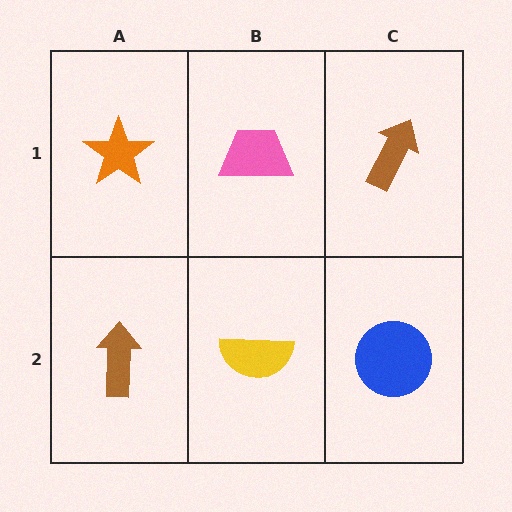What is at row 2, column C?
A blue circle.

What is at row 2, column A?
A brown arrow.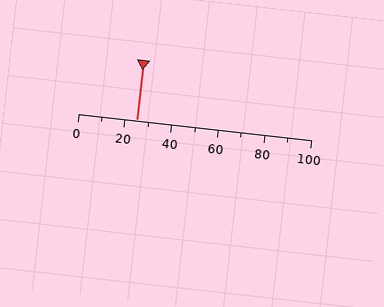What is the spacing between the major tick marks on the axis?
The major ticks are spaced 20 apart.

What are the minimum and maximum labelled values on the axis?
The axis runs from 0 to 100.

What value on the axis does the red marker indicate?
The marker indicates approximately 25.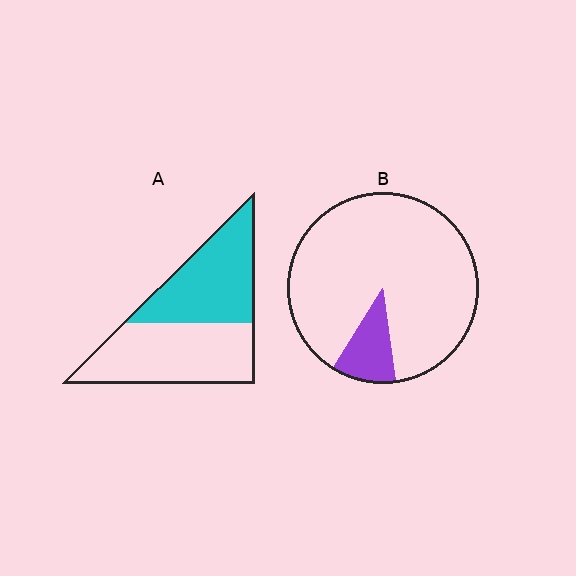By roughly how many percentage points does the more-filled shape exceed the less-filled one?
By roughly 35 percentage points (A over B).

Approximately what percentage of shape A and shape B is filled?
A is approximately 45% and B is approximately 10%.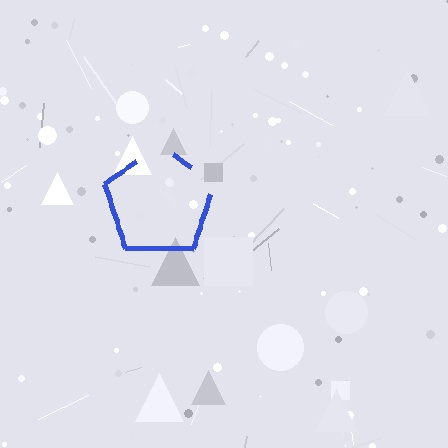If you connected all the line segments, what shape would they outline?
They would outline a pentagon.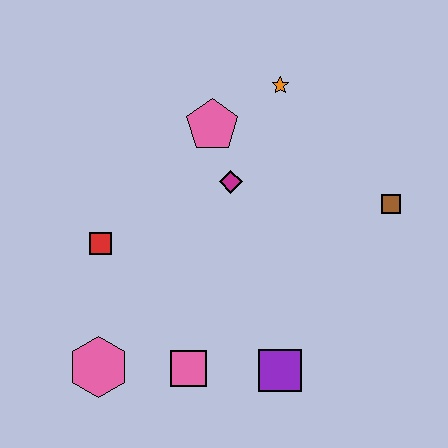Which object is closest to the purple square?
The pink square is closest to the purple square.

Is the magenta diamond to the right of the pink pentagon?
Yes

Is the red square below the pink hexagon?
No